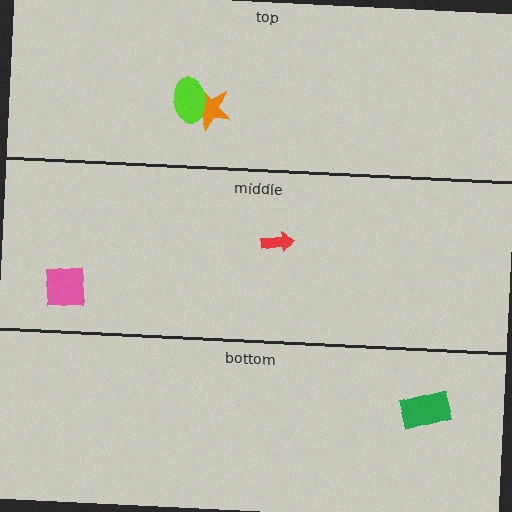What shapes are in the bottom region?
The green rectangle.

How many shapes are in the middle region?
2.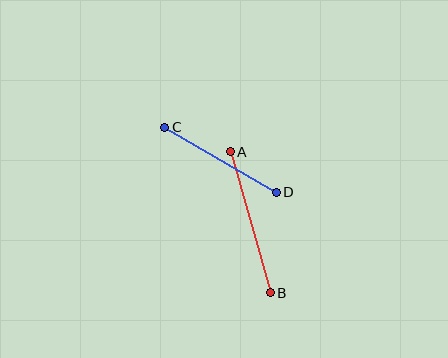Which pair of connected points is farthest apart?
Points A and B are farthest apart.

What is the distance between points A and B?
The distance is approximately 147 pixels.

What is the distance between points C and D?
The distance is approximately 129 pixels.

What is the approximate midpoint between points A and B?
The midpoint is at approximately (250, 222) pixels.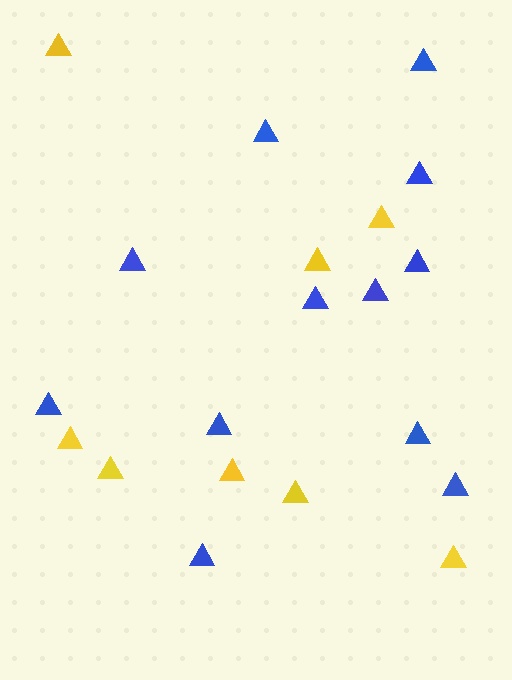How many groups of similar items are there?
There are 2 groups: one group of blue triangles (12) and one group of yellow triangles (8).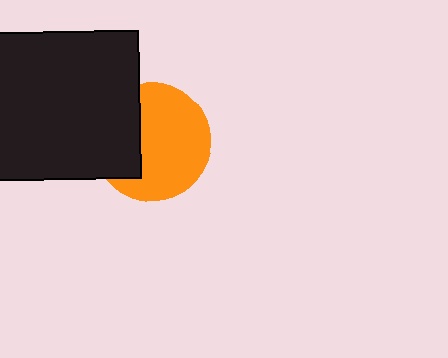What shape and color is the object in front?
The object in front is a black square.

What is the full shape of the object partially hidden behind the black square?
The partially hidden object is an orange circle.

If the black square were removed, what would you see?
You would see the complete orange circle.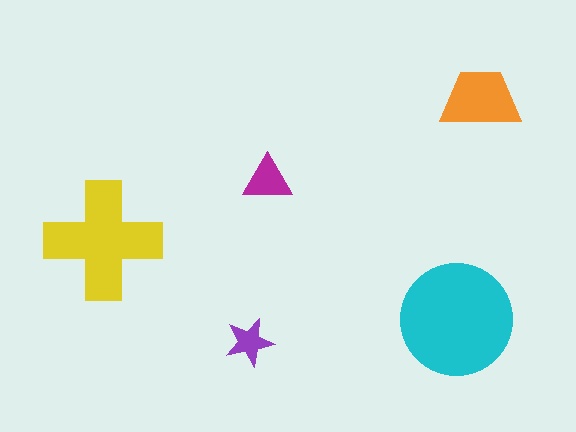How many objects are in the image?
There are 5 objects in the image.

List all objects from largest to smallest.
The cyan circle, the yellow cross, the orange trapezoid, the magenta triangle, the purple star.